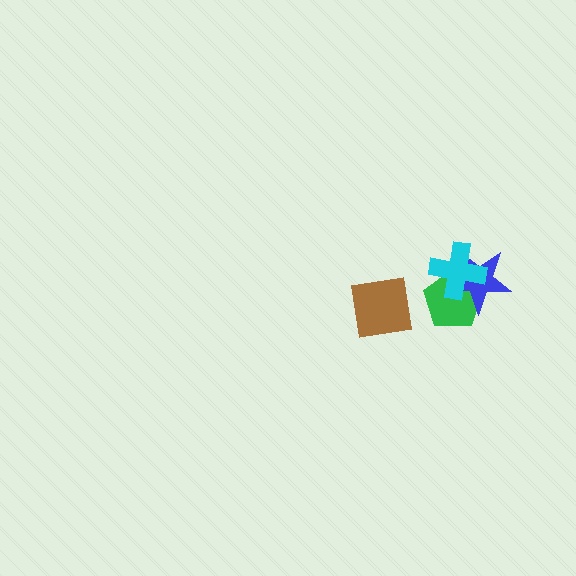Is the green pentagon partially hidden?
Yes, it is partially covered by another shape.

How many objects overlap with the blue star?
2 objects overlap with the blue star.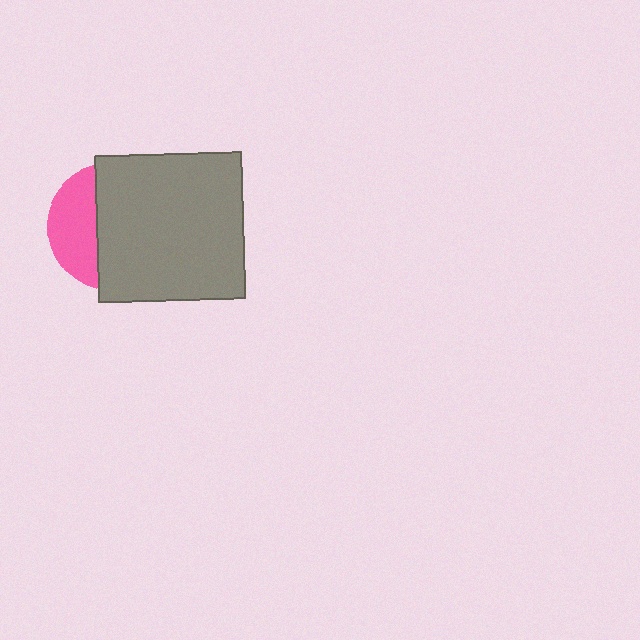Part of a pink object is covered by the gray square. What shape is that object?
It is a circle.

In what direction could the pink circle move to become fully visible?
The pink circle could move left. That would shift it out from behind the gray square entirely.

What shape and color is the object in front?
The object in front is a gray square.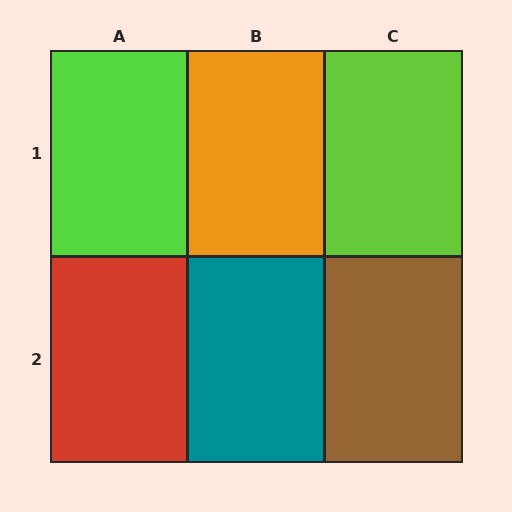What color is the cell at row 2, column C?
Brown.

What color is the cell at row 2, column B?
Teal.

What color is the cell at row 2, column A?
Red.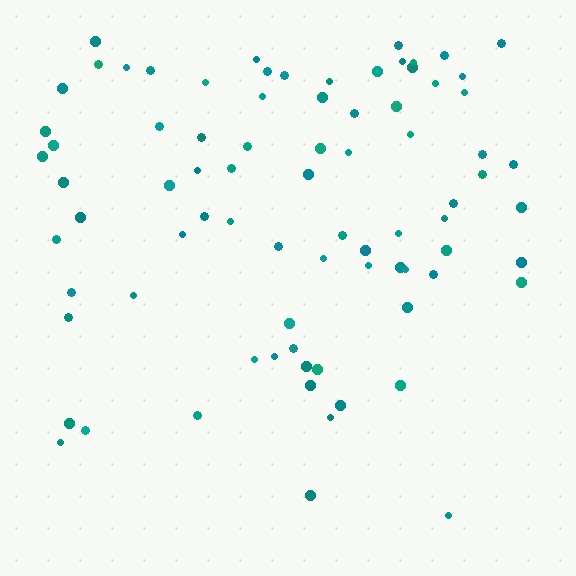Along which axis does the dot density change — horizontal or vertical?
Vertical.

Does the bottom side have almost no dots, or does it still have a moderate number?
Still a moderate number, just noticeably fewer than the top.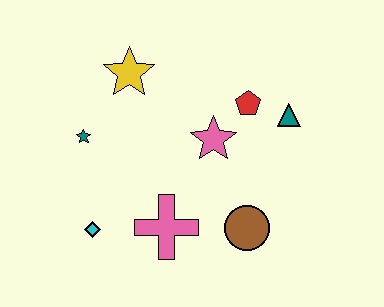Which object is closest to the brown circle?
The pink cross is closest to the brown circle.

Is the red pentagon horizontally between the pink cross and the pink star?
No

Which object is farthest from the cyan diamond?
The teal triangle is farthest from the cyan diamond.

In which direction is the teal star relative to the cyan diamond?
The teal star is above the cyan diamond.